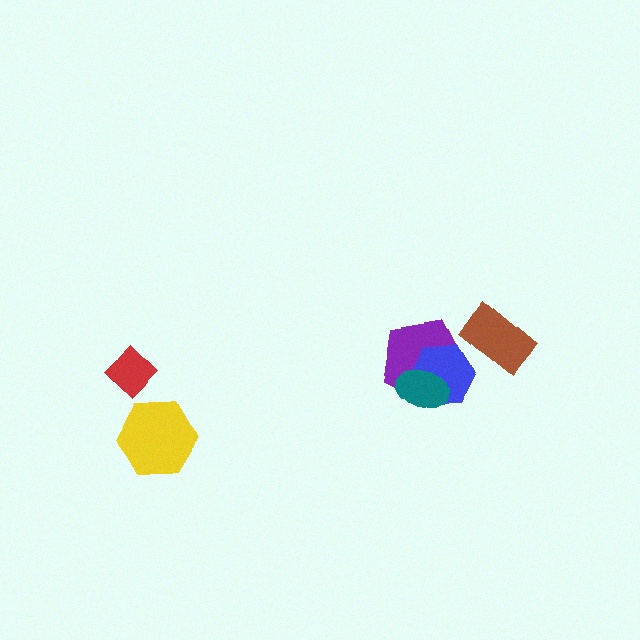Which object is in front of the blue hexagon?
The teal ellipse is in front of the blue hexagon.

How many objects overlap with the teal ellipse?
2 objects overlap with the teal ellipse.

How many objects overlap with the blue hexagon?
2 objects overlap with the blue hexagon.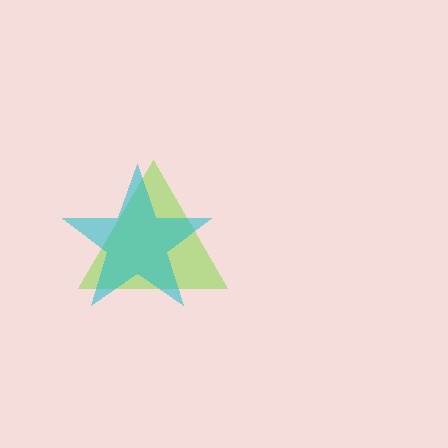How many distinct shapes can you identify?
There are 2 distinct shapes: a lime triangle, a cyan star.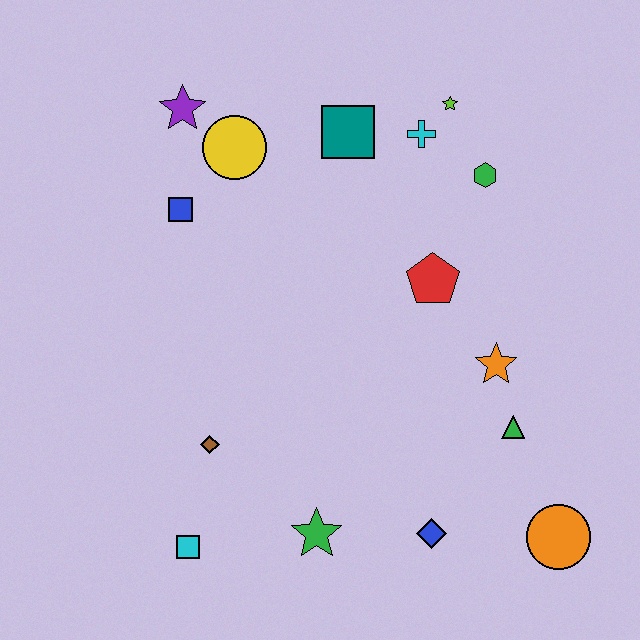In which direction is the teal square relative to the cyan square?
The teal square is above the cyan square.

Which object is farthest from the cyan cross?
The cyan square is farthest from the cyan cross.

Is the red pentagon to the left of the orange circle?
Yes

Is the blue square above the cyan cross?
No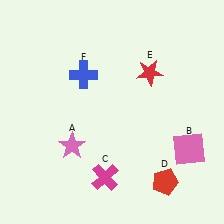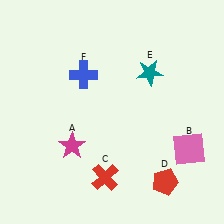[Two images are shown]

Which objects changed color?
A changed from pink to magenta. C changed from magenta to red. E changed from red to teal.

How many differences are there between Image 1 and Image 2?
There are 3 differences between the two images.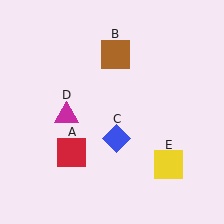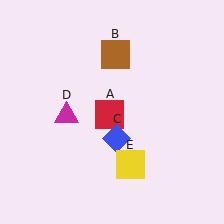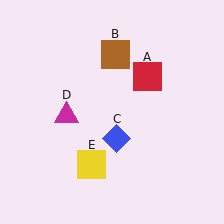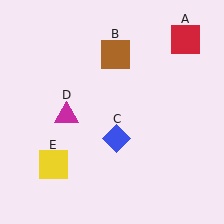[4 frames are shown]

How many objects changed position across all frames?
2 objects changed position: red square (object A), yellow square (object E).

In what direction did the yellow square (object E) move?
The yellow square (object E) moved left.